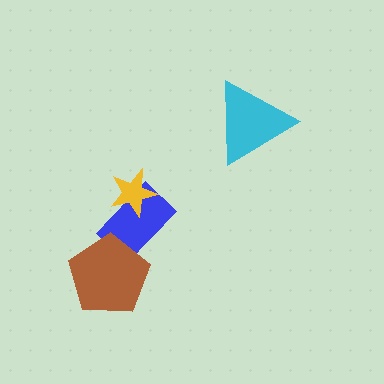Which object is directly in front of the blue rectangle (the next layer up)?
The yellow star is directly in front of the blue rectangle.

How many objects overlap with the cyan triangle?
0 objects overlap with the cyan triangle.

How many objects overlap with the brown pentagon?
1 object overlaps with the brown pentagon.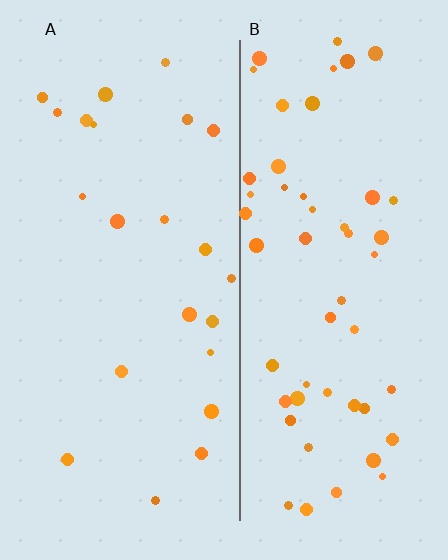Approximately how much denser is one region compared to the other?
Approximately 2.4× — region B over region A.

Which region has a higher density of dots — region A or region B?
B (the right).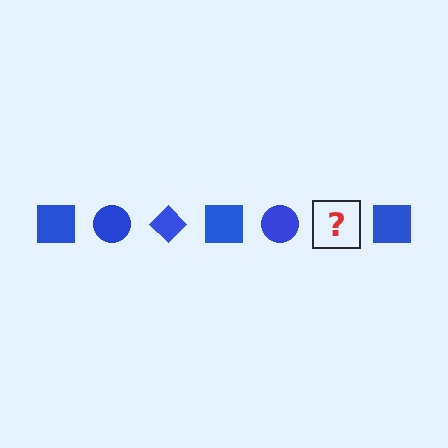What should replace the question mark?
The question mark should be replaced with a blue diamond.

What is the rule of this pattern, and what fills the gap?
The rule is that the pattern cycles through square, circle, diamond shapes in blue. The gap should be filled with a blue diamond.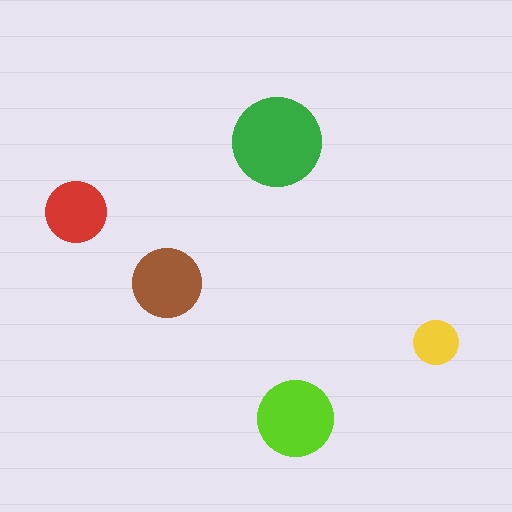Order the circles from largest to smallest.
the green one, the lime one, the brown one, the red one, the yellow one.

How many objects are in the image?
There are 5 objects in the image.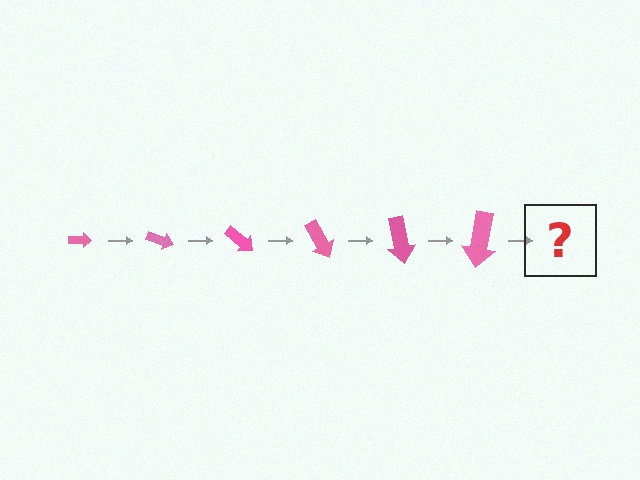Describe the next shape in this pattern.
It should be an arrow, larger than the previous one and rotated 120 degrees from the start.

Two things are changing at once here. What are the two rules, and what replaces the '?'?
The two rules are that the arrow grows larger each step and it rotates 20 degrees each step. The '?' should be an arrow, larger than the previous one and rotated 120 degrees from the start.